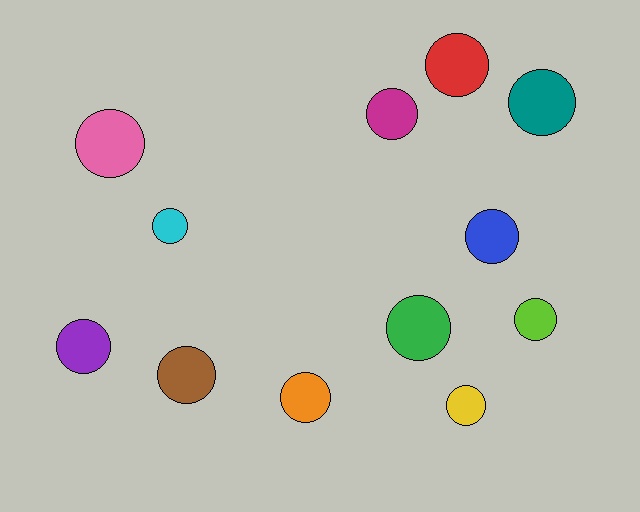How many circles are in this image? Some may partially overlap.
There are 12 circles.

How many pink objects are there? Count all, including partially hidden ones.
There is 1 pink object.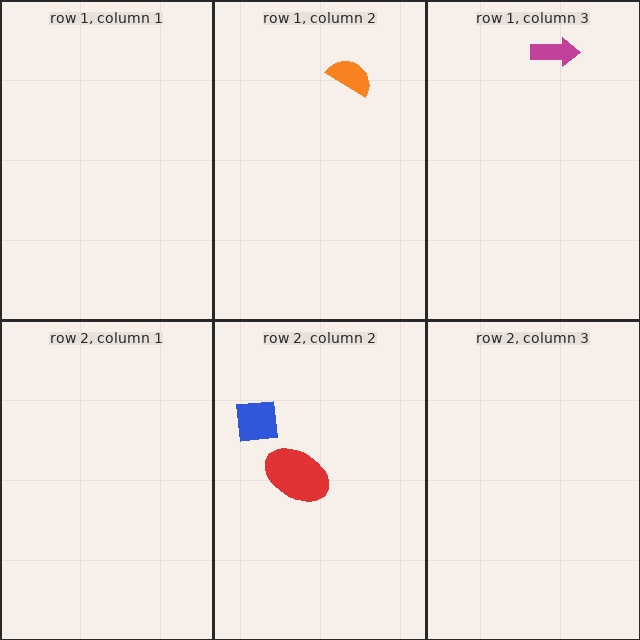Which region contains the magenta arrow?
The row 1, column 3 region.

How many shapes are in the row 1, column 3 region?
1.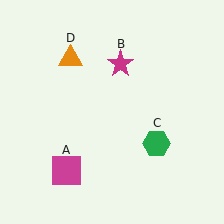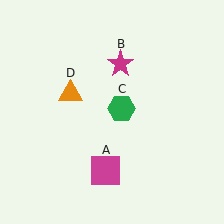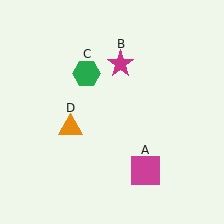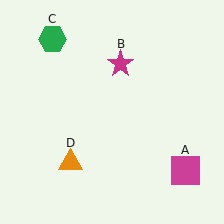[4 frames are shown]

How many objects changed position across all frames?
3 objects changed position: magenta square (object A), green hexagon (object C), orange triangle (object D).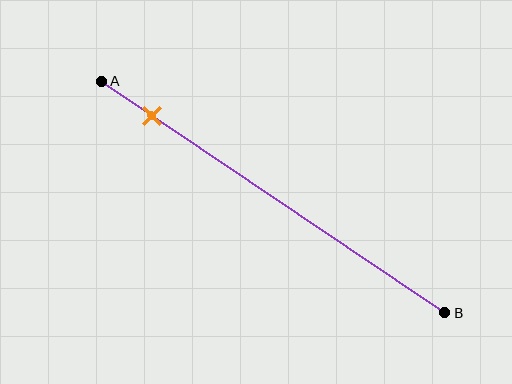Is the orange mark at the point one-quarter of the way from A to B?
No, the mark is at about 15% from A, not at the 25% one-quarter point.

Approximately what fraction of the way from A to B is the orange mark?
The orange mark is approximately 15% of the way from A to B.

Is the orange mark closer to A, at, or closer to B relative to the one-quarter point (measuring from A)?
The orange mark is closer to point A than the one-quarter point of segment AB.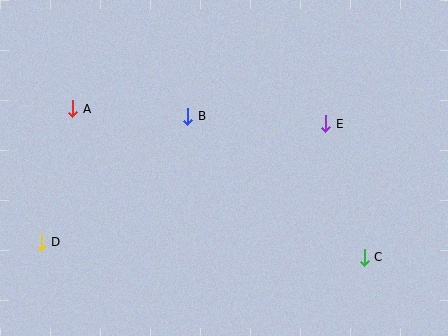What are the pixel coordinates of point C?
Point C is at (364, 257).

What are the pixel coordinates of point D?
Point D is at (41, 242).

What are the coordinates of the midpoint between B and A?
The midpoint between B and A is at (130, 112).